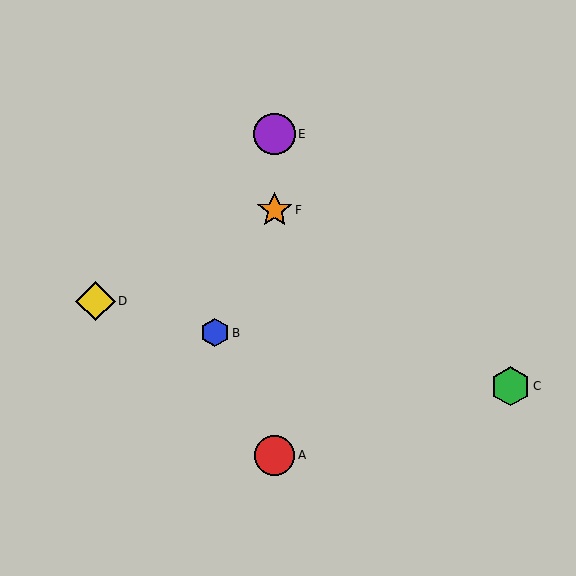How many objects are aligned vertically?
3 objects (A, E, F) are aligned vertically.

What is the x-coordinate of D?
Object D is at x≈95.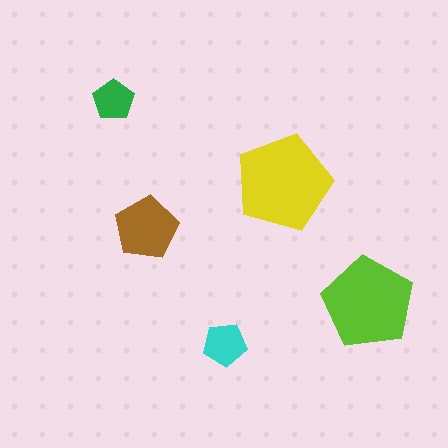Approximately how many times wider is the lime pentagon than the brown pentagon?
About 1.5 times wider.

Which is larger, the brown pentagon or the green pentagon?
The brown one.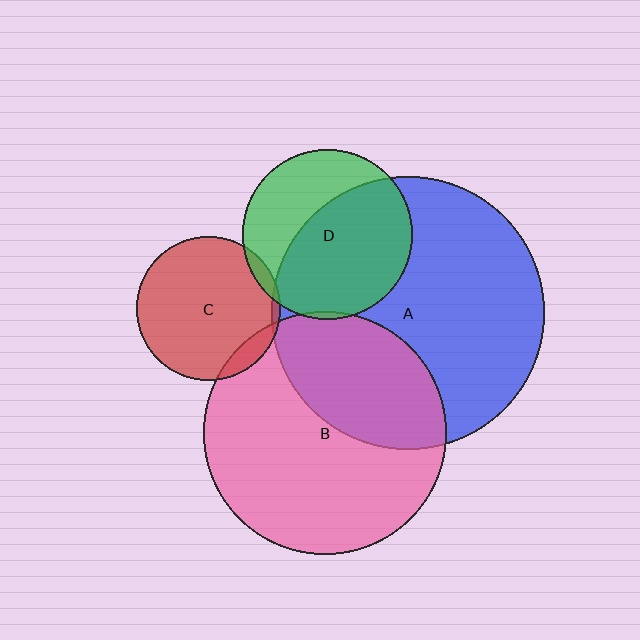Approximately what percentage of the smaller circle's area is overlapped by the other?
Approximately 5%.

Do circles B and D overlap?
Yes.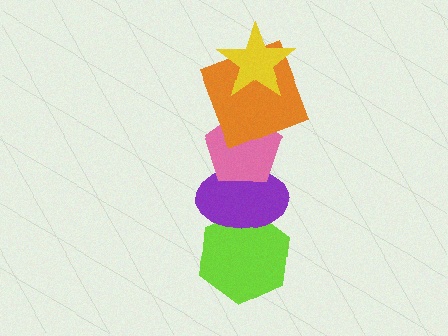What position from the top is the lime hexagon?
The lime hexagon is 5th from the top.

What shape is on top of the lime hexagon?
The purple ellipse is on top of the lime hexagon.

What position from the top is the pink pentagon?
The pink pentagon is 3rd from the top.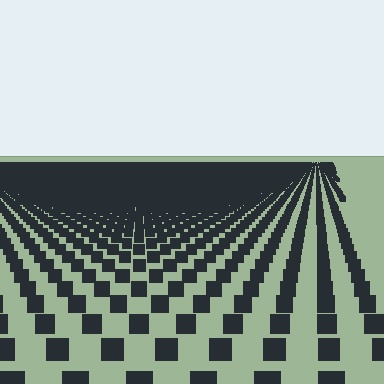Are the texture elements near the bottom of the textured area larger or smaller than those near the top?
Larger. Near the bottom, elements are closer to the viewer and appear at a bigger on-screen size.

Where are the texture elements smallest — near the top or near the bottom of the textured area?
Near the top.